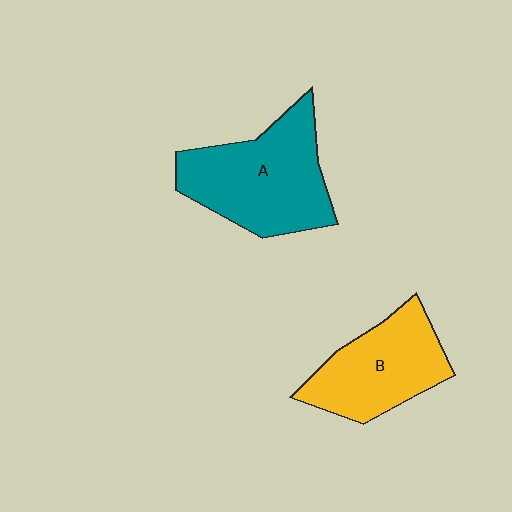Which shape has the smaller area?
Shape B (yellow).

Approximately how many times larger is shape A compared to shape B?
Approximately 1.3 times.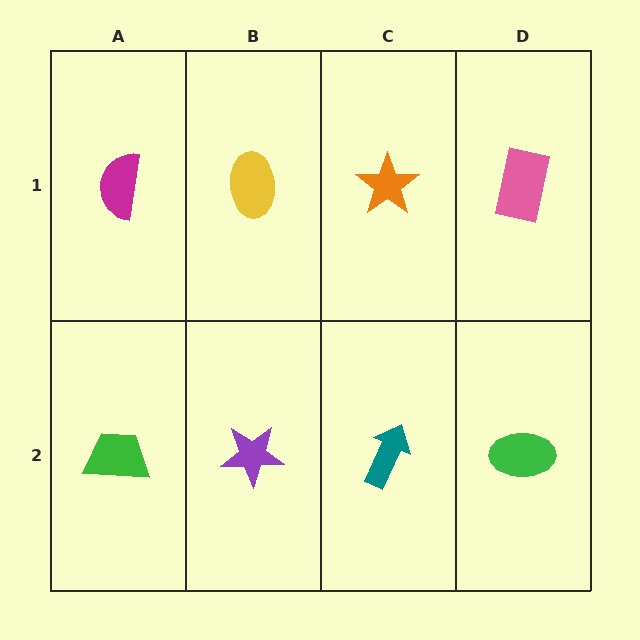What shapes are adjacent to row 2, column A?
A magenta semicircle (row 1, column A), a purple star (row 2, column B).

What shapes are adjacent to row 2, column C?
An orange star (row 1, column C), a purple star (row 2, column B), a green ellipse (row 2, column D).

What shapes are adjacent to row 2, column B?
A yellow ellipse (row 1, column B), a green trapezoid (row 2, column A), a teal arrow (row 2, column C).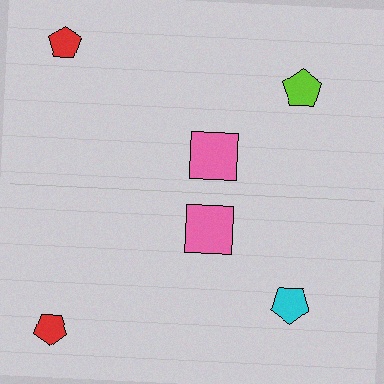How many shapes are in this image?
There are 6 shapes in this image.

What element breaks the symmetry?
The cyan pentagon on the bottom side breaks the symmetry — its mirror counterpart is lime.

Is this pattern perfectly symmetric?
No, the pattern is not perfectly symmetric. The cyan pentagon on the bottom side breaks the symmetry — its mirror counterpart is lime.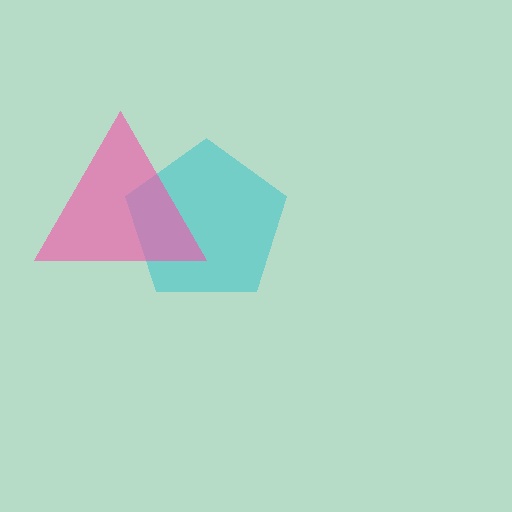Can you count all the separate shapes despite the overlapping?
Yes, there are 2 separate shapes.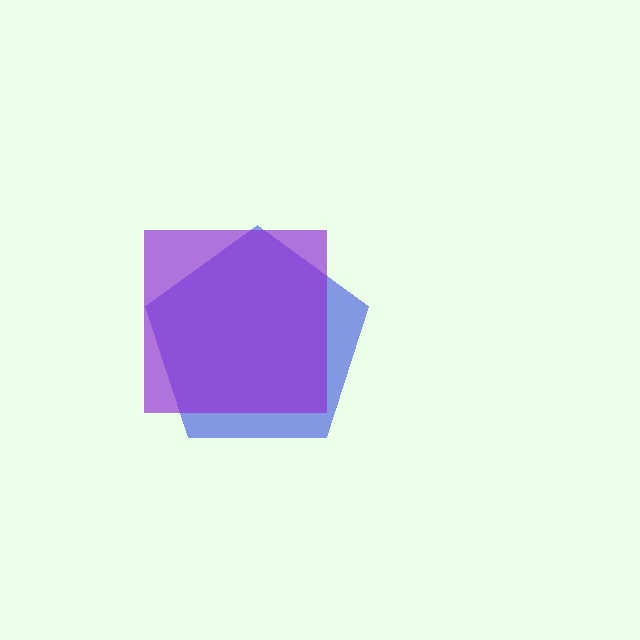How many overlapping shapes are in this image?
There are 2 overlapping shapes in the image.